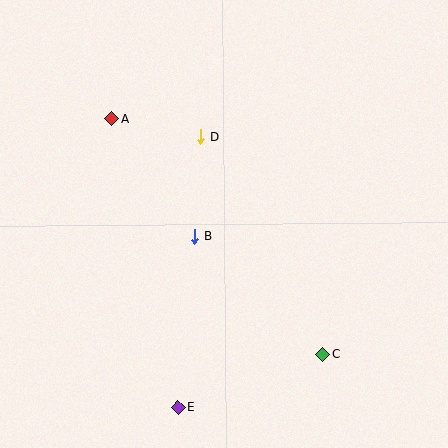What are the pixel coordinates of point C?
Point C is at (323, 355).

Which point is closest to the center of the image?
Point B at (195, 237) is closest to the center.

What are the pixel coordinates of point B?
Point B is at (195, 237).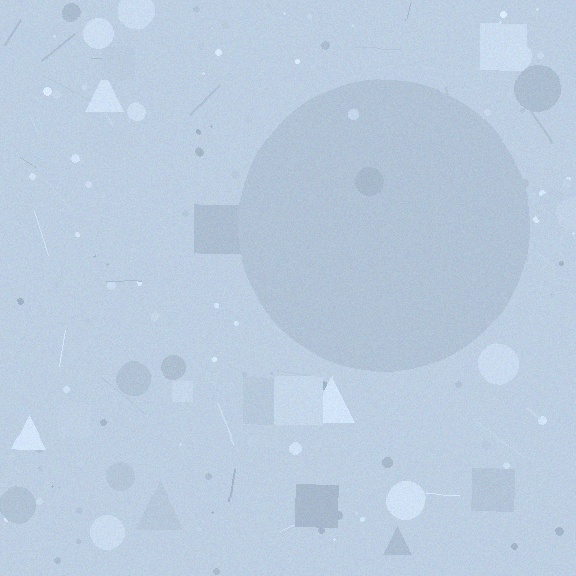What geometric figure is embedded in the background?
A circle is embedded in the background.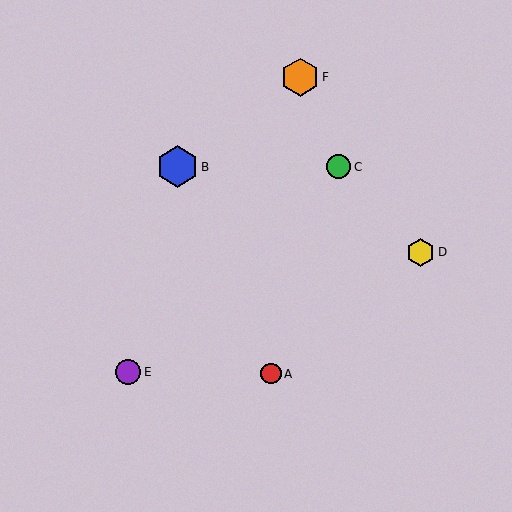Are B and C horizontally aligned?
Yes, both are at y≈167.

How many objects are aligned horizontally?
2 objects (B, C) are aligned horizontally.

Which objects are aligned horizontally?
Objects B, C are aligned horizontally.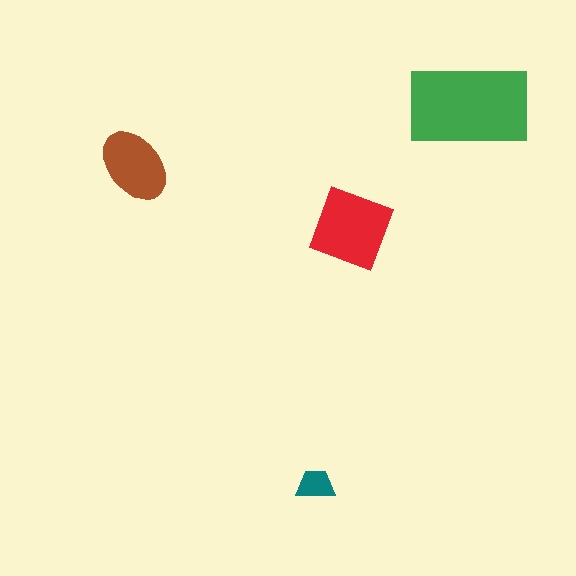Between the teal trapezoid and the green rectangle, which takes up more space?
The green rectangle.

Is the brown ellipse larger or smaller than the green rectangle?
Smaller.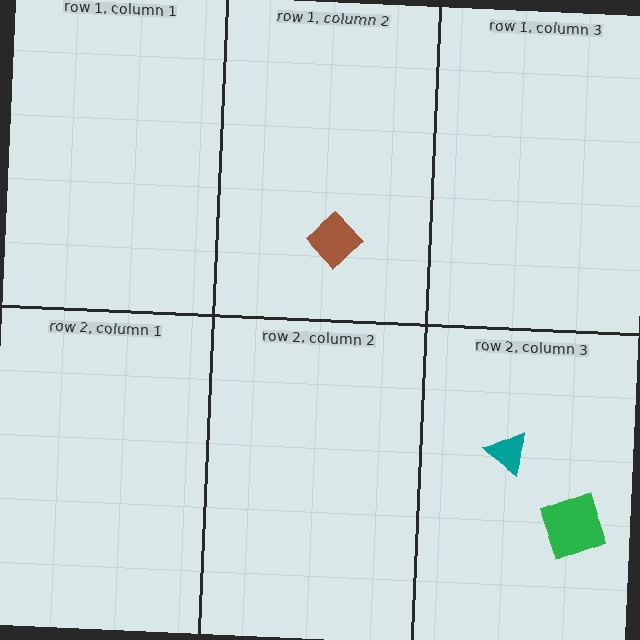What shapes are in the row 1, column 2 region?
The brown diamond.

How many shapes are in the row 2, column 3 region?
2.